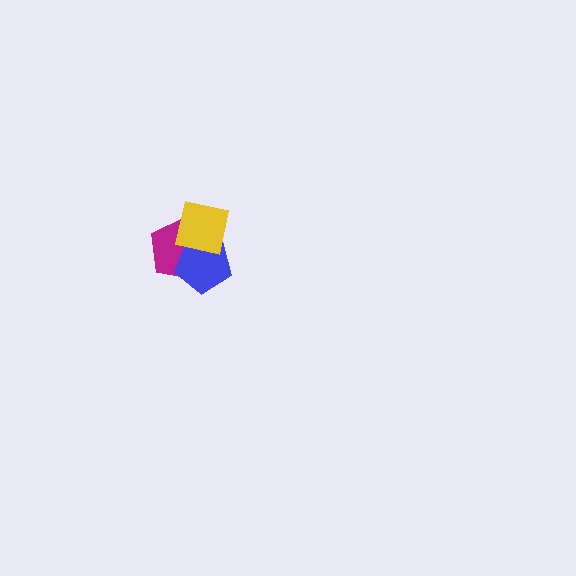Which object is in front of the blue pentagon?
The yellow square is in front of the blue pentagon.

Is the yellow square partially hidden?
No, no other shape covers it.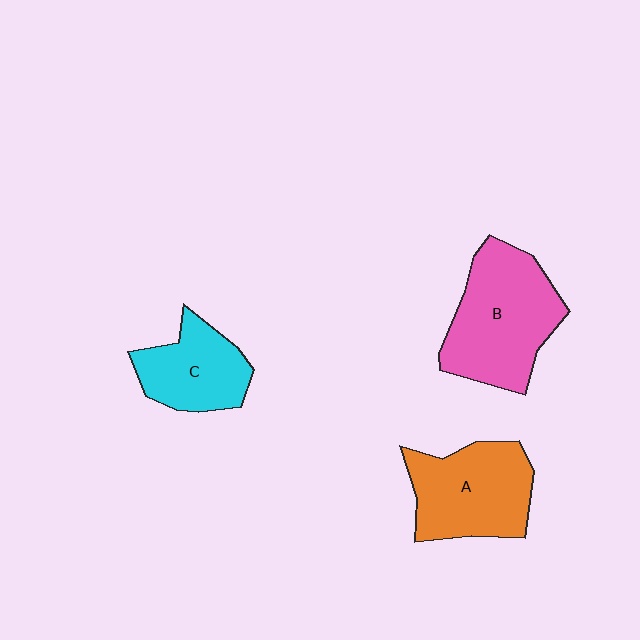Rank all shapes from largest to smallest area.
From largest to smallest: B (pink), A (orange), C (cyan).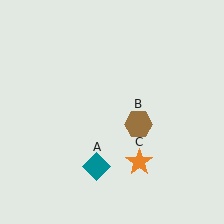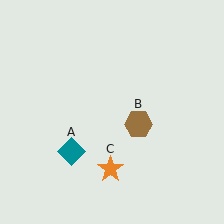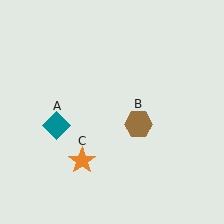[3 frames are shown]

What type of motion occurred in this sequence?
The teal diamond (object A), orange star (object C) rotated clockwise around the center of the scene.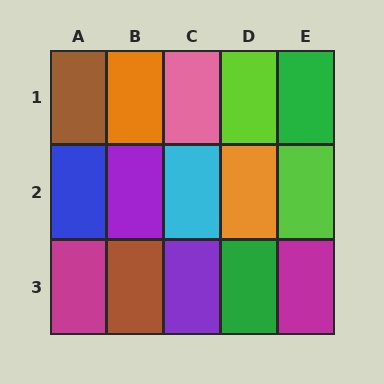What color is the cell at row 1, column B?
Orange.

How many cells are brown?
2 cells are brown.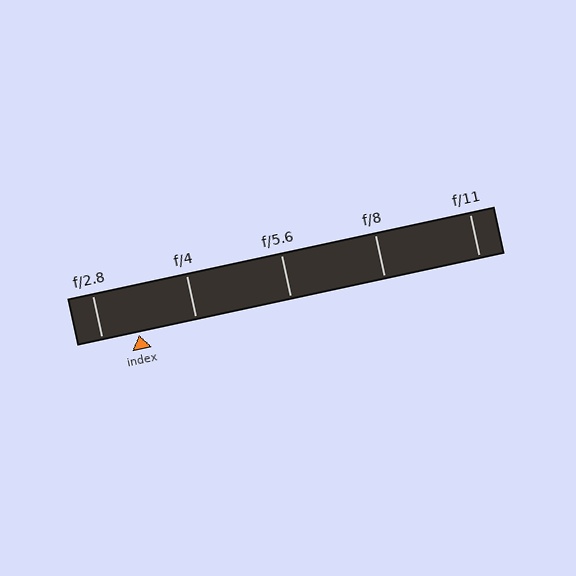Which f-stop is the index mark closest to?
The index mark is closest to f/2.8.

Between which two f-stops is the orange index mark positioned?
The index mark is between f/2.8 and f/4.